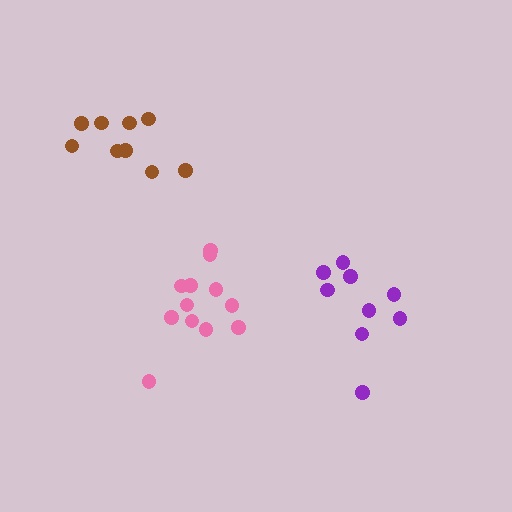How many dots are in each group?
Group 1: 9 dots, Group 2: 9 dots, Group 3: 12 dots (30 total).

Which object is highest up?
The brown cluster is topmost.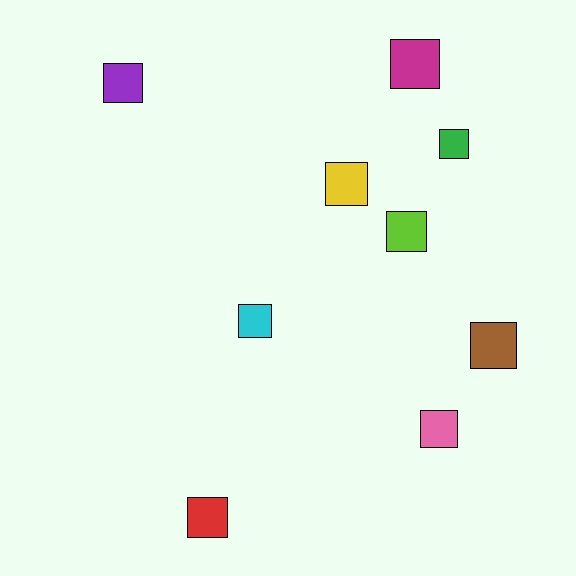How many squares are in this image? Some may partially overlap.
There are 9 squares.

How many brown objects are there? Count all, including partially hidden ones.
There is 1 brown object.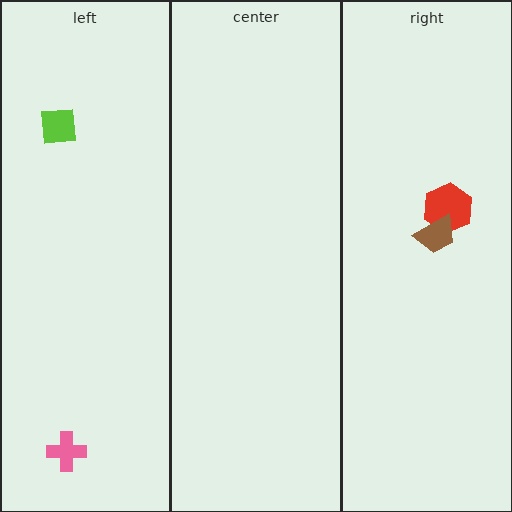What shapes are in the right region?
The red hexagon, the brown trapezoid.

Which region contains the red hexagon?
The right region.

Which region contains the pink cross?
The left region.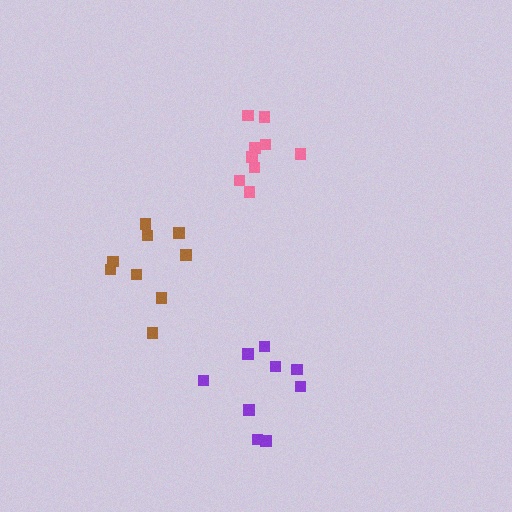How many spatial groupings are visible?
There are 3 spatial groupings.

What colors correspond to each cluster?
The clusters are colored: brown, pink, purple.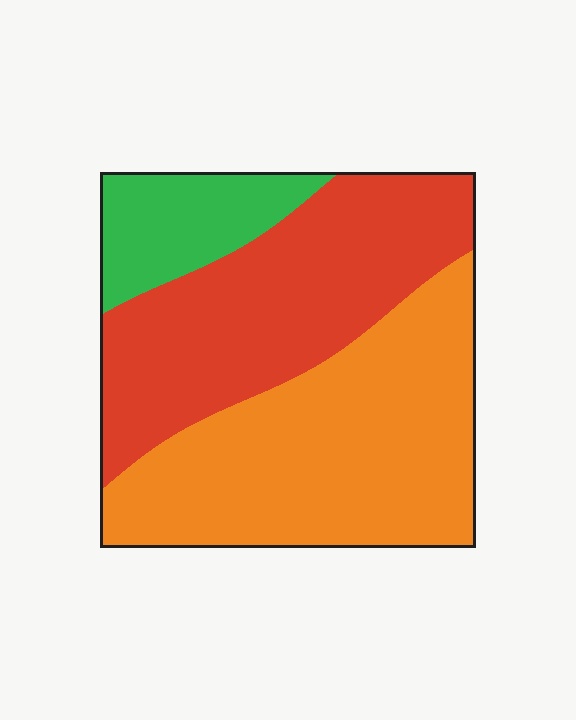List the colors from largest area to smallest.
From largest to smallest: orange, red, green.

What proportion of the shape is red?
Red covers 40% of the shape.